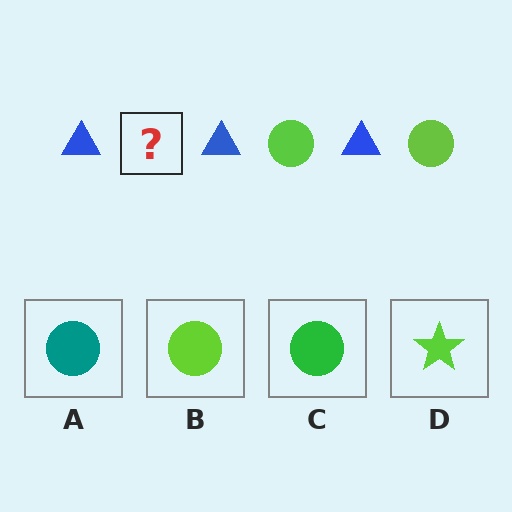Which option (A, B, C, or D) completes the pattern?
B.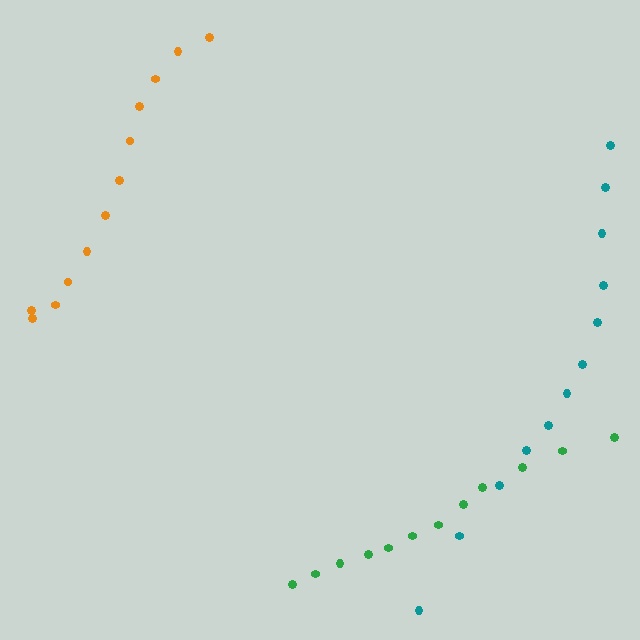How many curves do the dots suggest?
There are 3 distinct paths.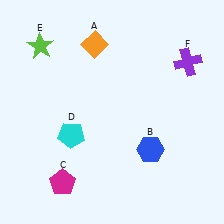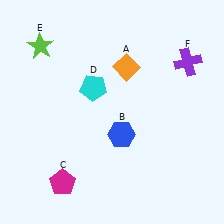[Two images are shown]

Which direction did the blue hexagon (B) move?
The blue hexagon (B) moved left.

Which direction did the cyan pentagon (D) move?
The cyan pentagon (D) moved up.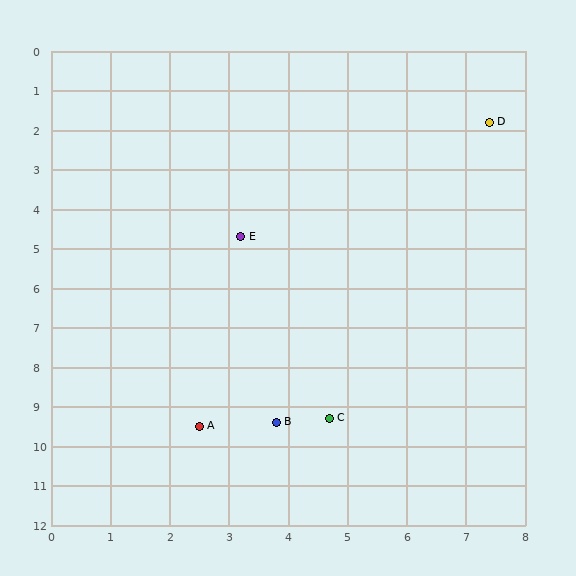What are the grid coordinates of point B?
Point B is at approximately (3.8, 9.4).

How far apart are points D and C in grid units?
Points D and C are about 8.0 grid units apart.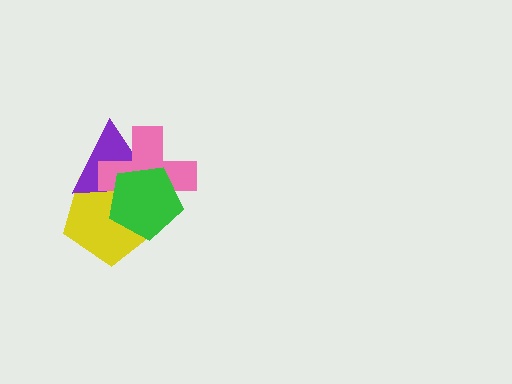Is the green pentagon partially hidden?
No, no other shape covers it.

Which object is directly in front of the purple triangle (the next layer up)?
The pink cross is directly in front of the purple triangle.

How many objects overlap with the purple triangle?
3 objects overlap with the purple triangle.